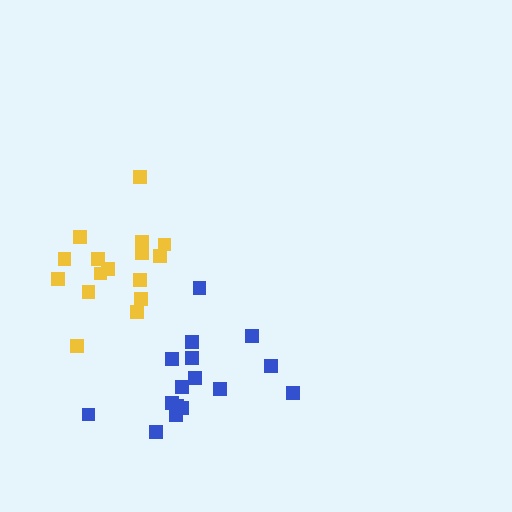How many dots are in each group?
Group 1: 16 dots, Group 2: 16 dots (32 total).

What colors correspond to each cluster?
The clusters are colored: blue, yellow.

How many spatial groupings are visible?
There are 2 spatial groupings.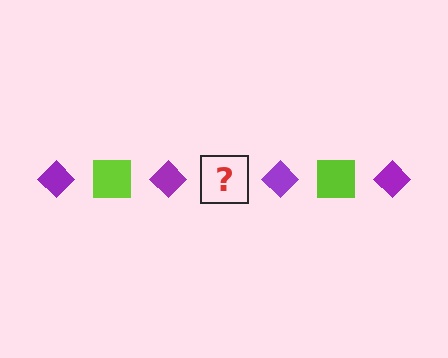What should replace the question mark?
The question mark should be replaced with a lime square.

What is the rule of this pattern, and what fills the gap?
The rule is that the pattern alternates between purple diamond and lime square. The gap should be filled with a lime square.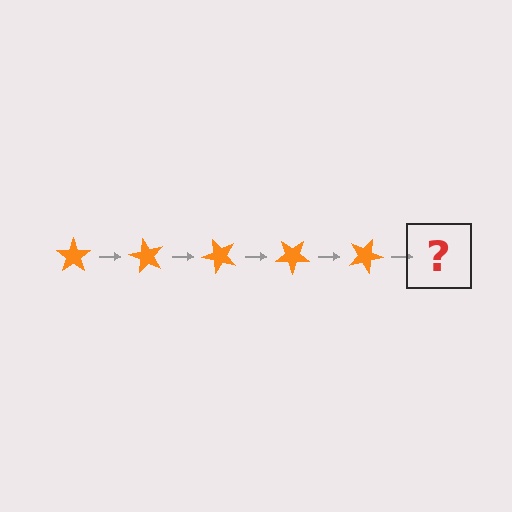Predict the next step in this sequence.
The next step is an orange star rotated 300 degrees.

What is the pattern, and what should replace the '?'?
The pattern is that the star rotates 60 degrees each step. The '?' should be an orange star rotated 300 degrees.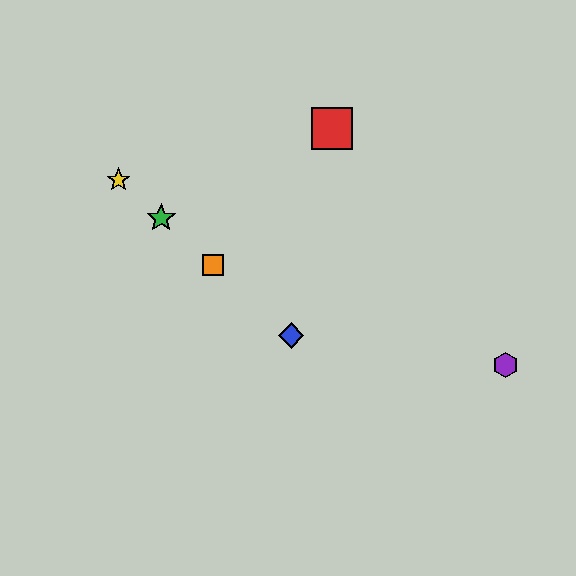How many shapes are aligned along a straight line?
4 shapes (the blue diamond, the green star, the yellow star, the orange square) are aligned along a straight line.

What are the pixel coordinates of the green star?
The green star is at (161, 218).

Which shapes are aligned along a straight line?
The blue diamond, the green star, the yellow star, the orange square are aligned along a straight line.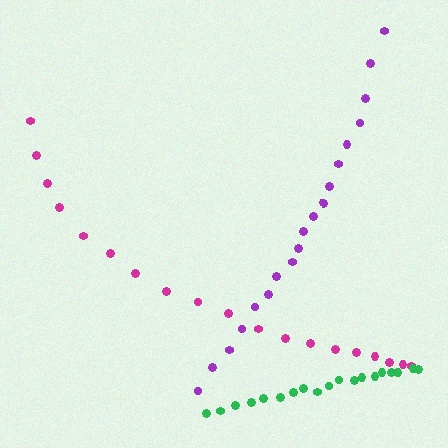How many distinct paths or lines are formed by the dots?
There are 3 distinct paths.